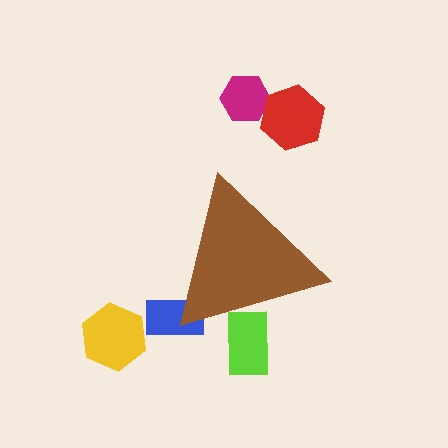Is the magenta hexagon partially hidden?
No, the magenta hexagon is fully visible.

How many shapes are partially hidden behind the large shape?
2 shapes are partially hidden.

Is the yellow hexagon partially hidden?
No, the yellow hexagon is fully visible.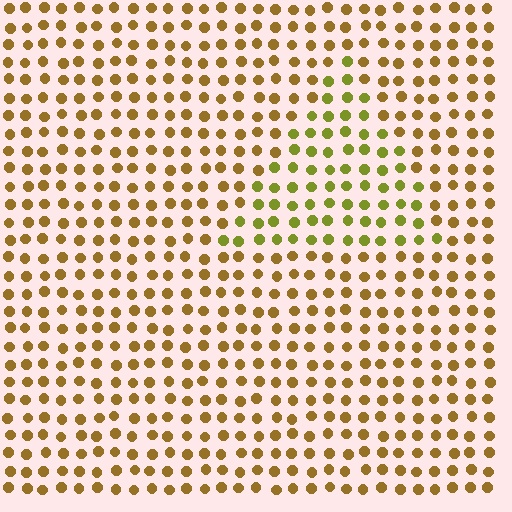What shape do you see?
I see a triangle.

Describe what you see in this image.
The image is filled with small brown elements in a uniform arrangement. A triangle-shaped region is visible where the elements are tinted to a slightly different hue, forming a subtle color boundary.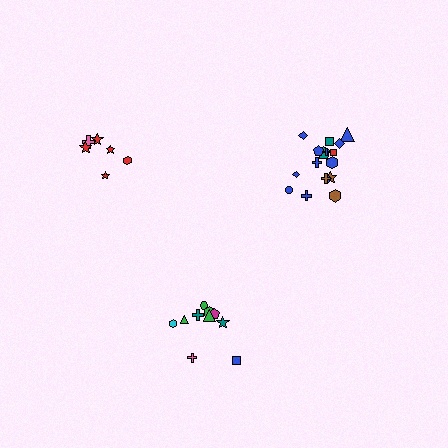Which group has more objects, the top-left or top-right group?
The top-right group.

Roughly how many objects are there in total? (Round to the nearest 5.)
Roughly 35 objects in total.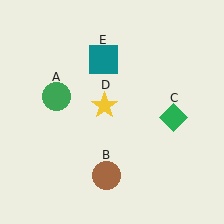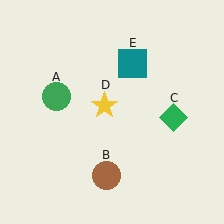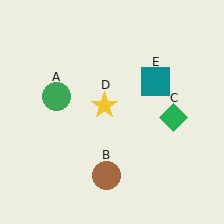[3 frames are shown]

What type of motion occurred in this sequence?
The teal square (object E) rotated clockwise around the center of the scene.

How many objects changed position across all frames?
1 object changed position: teal square (object E).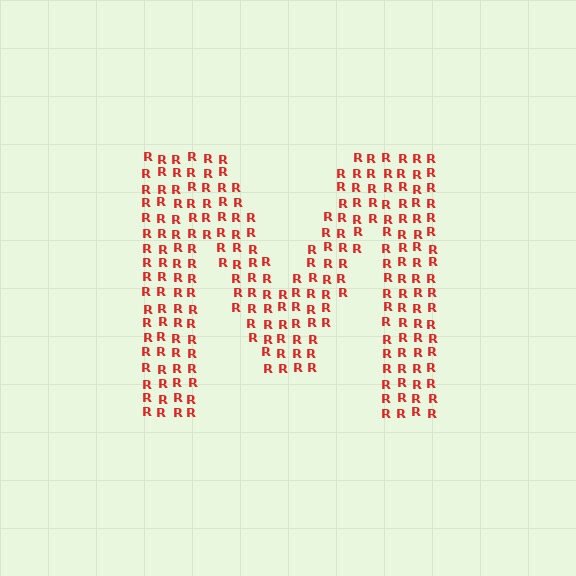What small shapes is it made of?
It is made of small letter R's.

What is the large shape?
The large shape is the letter M.